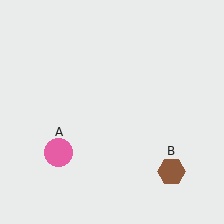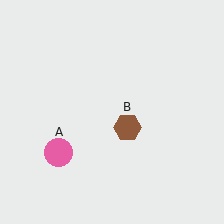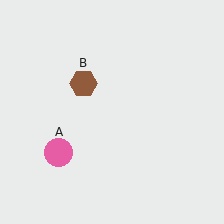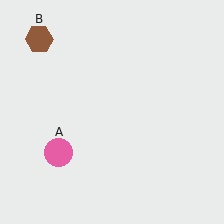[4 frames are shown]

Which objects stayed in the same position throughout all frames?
Pink circle (object A) remained stationary.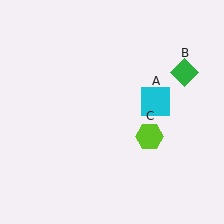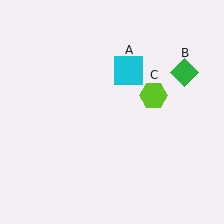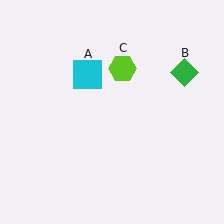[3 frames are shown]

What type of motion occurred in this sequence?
The cyan square (object A), lime hexagon (object C) rotated counterclockwise around the center of the scene.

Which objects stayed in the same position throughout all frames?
Green diamond (object B) remained stationary.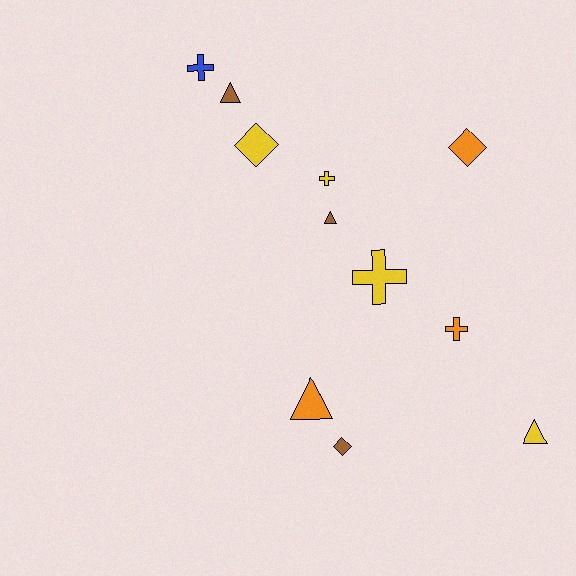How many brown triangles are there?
There are 2 brown triangles.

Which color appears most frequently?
Yellow, with 4 objects.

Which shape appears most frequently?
Triangle, with 4 objects.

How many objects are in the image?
There are 11 objects.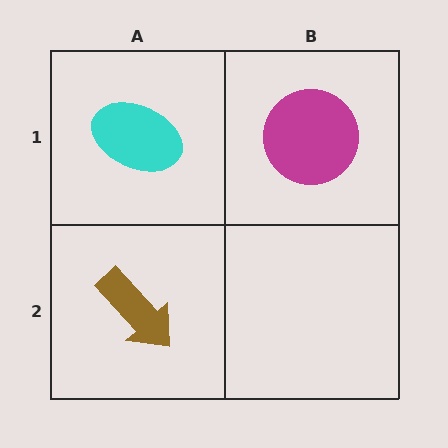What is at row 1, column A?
A cyan ellipse.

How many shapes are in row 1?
2 shapes.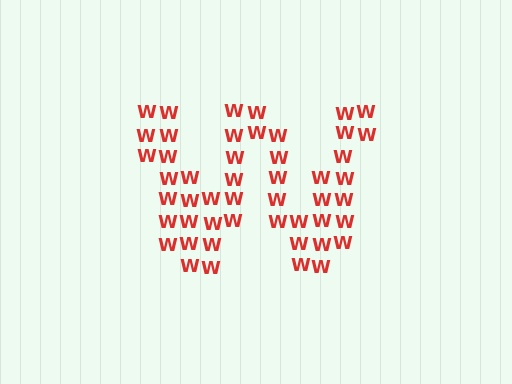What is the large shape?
The large shape is the letter W.